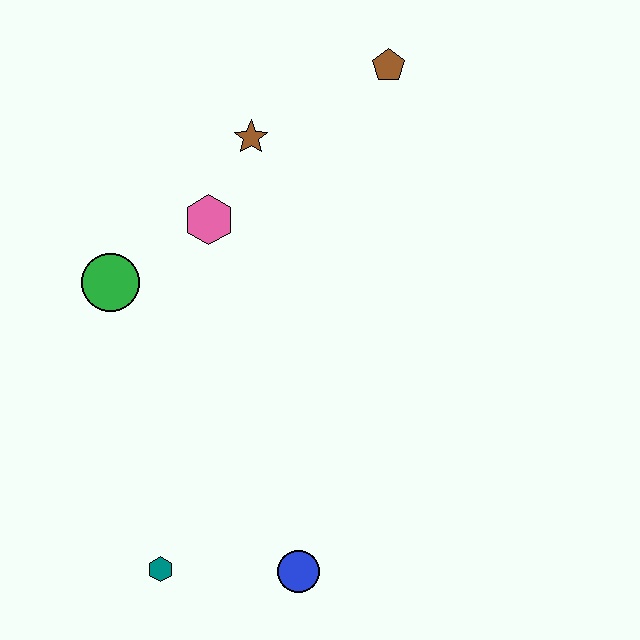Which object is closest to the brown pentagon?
The brown star is closest to the brown pentagon.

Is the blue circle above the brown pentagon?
No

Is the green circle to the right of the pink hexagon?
No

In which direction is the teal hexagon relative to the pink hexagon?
The teal hexagon is below the pink hexagon.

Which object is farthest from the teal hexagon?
The brown pentagon is farthest from the teal hexagon.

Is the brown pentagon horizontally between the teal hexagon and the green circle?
No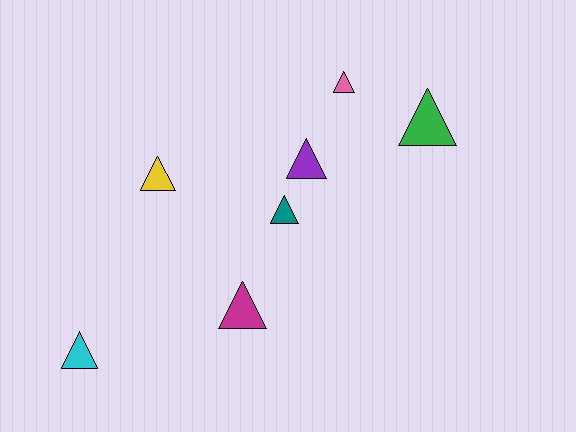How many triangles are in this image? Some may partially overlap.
There are 7 triangles.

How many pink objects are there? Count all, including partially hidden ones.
There is 1 pink object.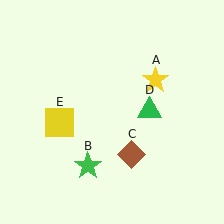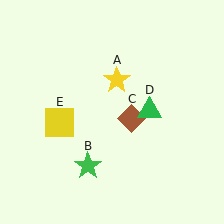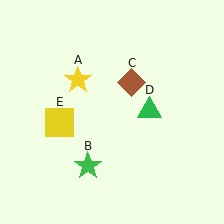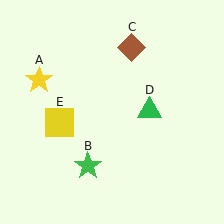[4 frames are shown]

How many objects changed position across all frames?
2 objects changed position: yellow star (object A), brown diamond (object C).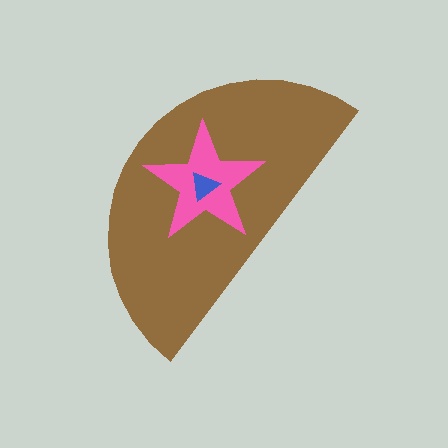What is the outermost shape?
The brown semicircle.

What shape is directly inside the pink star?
The blue triangle.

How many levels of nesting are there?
3.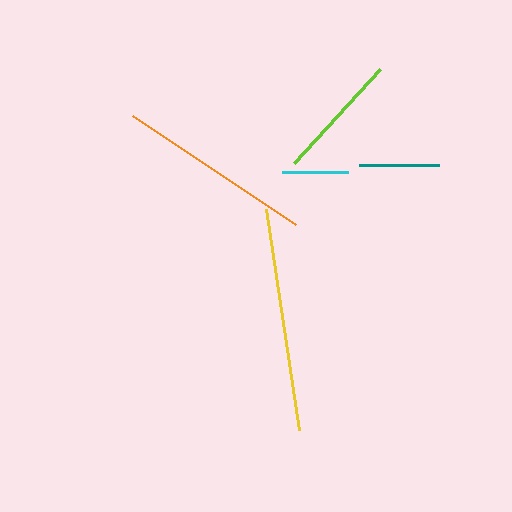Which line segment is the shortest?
The cyan line is the shortest at approximately 66 pixels.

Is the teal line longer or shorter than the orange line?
The orange line is longer than the teal line.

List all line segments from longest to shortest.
From longest to shortest: yellow, orange, lime, teal, cyan.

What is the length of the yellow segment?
The yellow segment is approximately 224 pixels long.